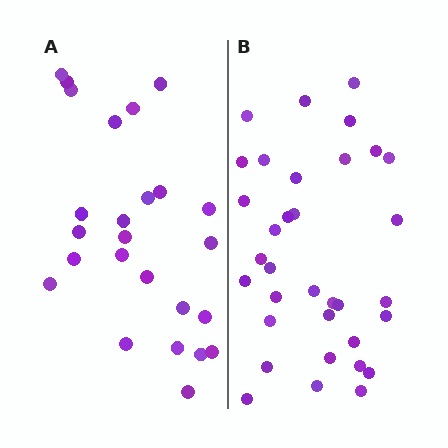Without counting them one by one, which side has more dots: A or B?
Region B (the right region) has more dots.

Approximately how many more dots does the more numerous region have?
Region B has roughly 8 or so more dots than region A.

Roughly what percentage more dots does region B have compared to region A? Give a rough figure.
About 35% more.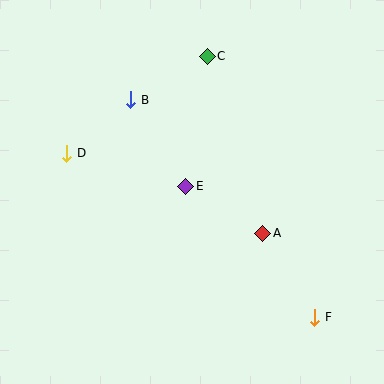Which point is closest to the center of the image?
Point E at (186, 186) is closest to the center.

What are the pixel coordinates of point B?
Point B is at (131, 100).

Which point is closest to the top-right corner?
Point C is closest to the top-right corner.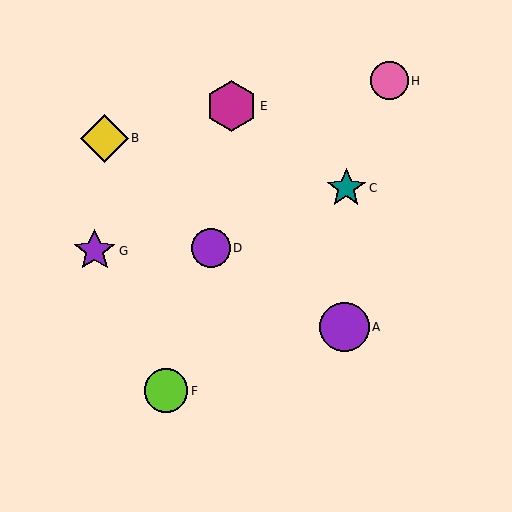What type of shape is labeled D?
Shape D is a purple circle.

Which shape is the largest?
The magenta hexagon (labeled E) is the largest.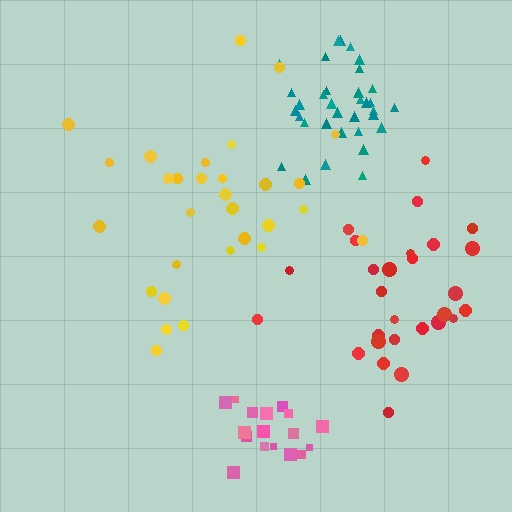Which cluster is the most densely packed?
Teal.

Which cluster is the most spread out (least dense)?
Yellow.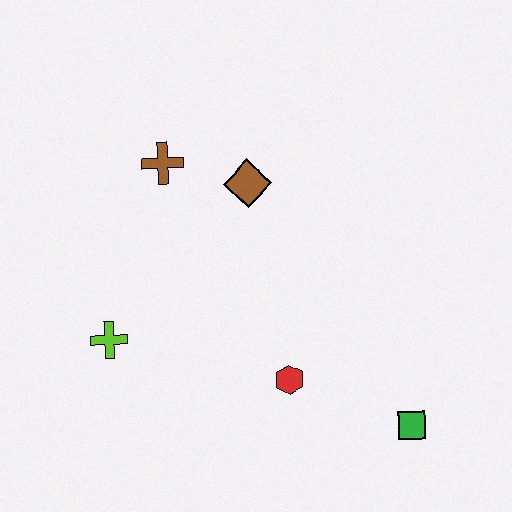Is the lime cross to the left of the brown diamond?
Yes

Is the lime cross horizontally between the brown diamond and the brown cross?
No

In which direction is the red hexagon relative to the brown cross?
The red hexagon is below the brown cross.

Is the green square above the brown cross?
No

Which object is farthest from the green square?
The brown cross is farthest from the green square.